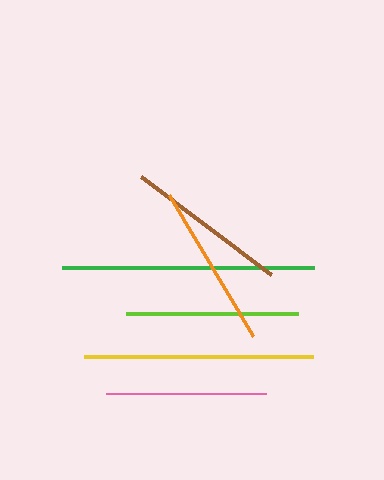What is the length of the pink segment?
The pink segment is approximately 160 pixels long.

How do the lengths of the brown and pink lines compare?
The brown and pink lines are approximately the same length.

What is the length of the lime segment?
The lime segment is approximately 172 pixels long.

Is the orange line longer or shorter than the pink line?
The orange line is longer than the pink line.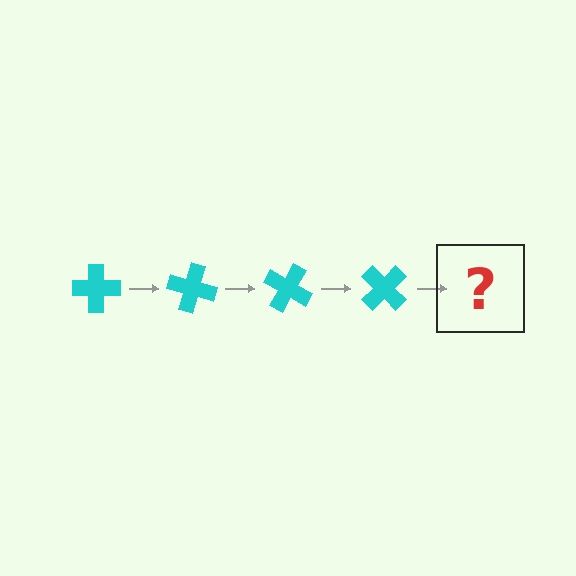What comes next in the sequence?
The next element should be a cyan cross rotated 60 degrees.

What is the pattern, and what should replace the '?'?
The pattern is that the cross rotates 15 degrees each step. The '?' should be a cyan cross rotated 60 degrees.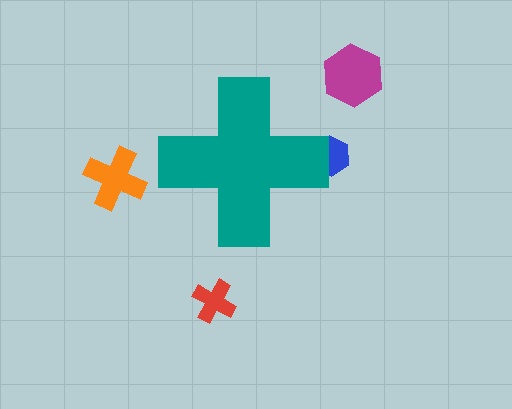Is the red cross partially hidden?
No, the red cross is fully visible.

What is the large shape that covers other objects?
A teal cross.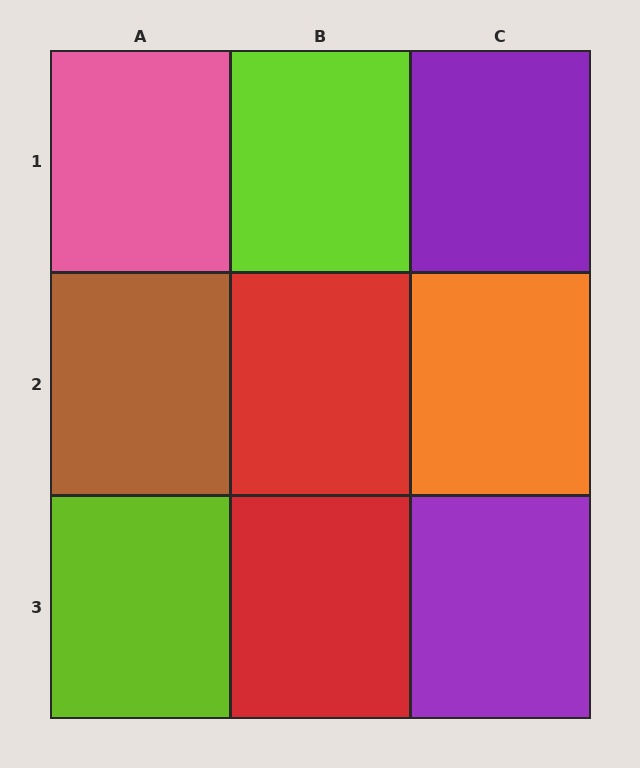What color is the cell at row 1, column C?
Purple.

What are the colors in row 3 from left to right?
Lime, red, purple.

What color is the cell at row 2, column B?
Red.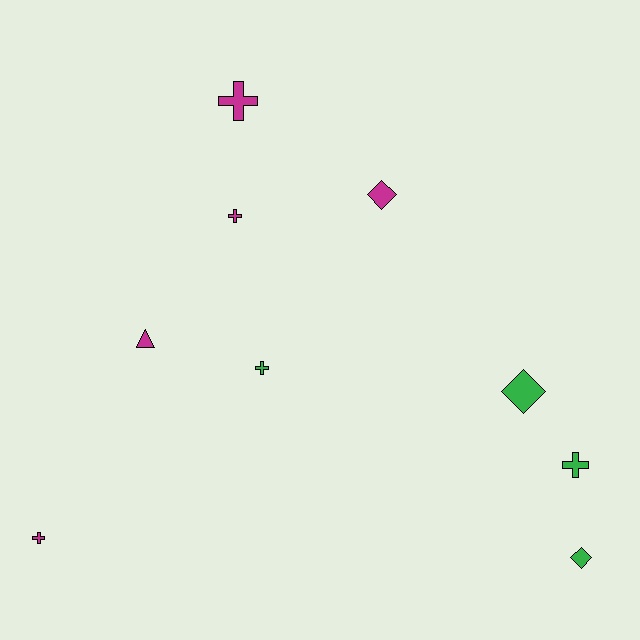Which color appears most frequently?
Magenta, with 5 objects.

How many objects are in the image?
There are 9 objects.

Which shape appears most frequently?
Cross, with 5 objects.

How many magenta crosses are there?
There are 3 magenta crosses.